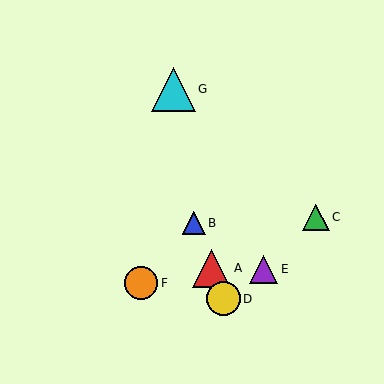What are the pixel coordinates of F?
Object F is at (141, 283).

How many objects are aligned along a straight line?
3 objects (A, B, D) are aligned along a straight line.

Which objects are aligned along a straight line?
Objects A, B, D are aligned along a straight line.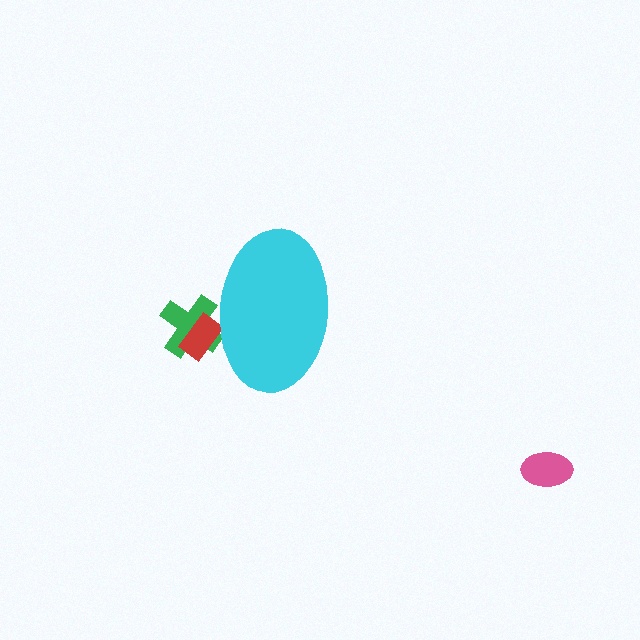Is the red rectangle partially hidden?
Yes, the red rectangle is partially hidden behind the cyan ellipse.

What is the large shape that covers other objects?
A cyan ellipse.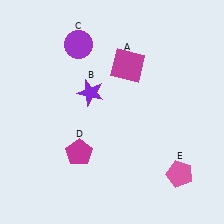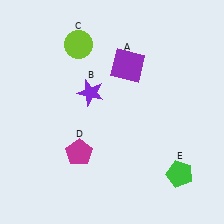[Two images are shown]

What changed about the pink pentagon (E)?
In Image 1, E is pink. In Image 2, it changed to green.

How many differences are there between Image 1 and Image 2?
There are 3 differences between the two images.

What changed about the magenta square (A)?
In Image 1, A is magenta. In Image 2, it changed to purple.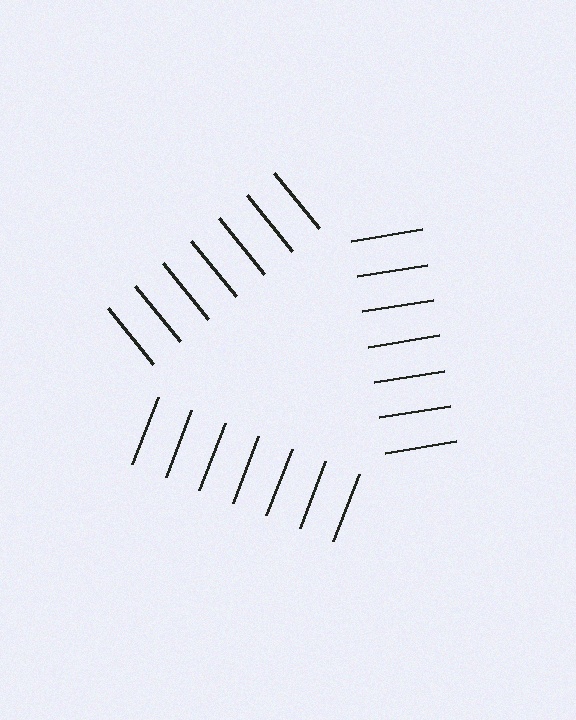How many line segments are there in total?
21 — 7 along each of the 3 edges.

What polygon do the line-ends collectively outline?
An illusory triangle — the line segments terminate on its edges but no continuous stroke is drawn.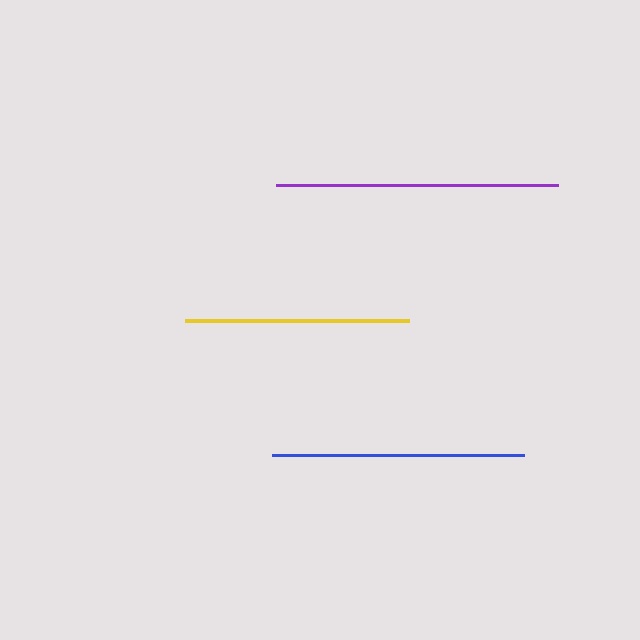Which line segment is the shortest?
The yellow line is the shortest at approximately 224 pixels.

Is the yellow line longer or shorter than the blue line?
The blue line is longer than the yellow line.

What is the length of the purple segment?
The purple segment is approximately 282 pixels long.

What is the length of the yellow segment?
The yellow segment is approximately 224 pixels long.